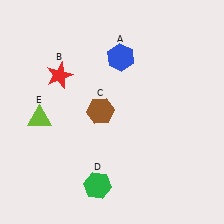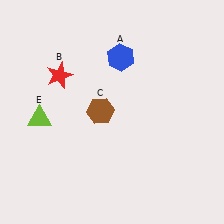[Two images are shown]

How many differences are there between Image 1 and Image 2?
There is 1 difference between the two images.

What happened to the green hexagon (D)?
The green hexagon (D) was removed in Image 2. It was in the bottom-left area of Image 1.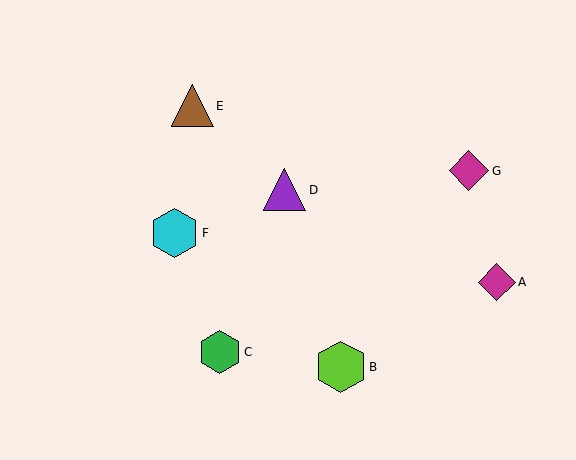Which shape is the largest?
The lime hexagon (labeled B) is the largest.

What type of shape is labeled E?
Shape E is a brown triangle.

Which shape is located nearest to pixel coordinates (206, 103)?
The brown triangle (labeled E) at (193, 106) is nearest to that location.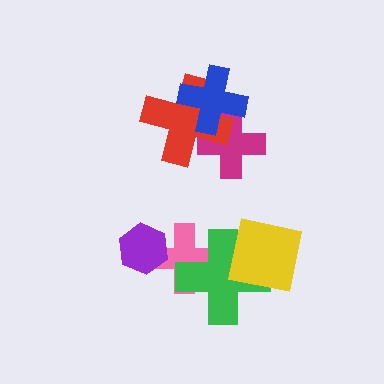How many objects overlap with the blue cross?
2 objects overlap with the blue cross.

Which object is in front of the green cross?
The yellow square is in front of the green cross.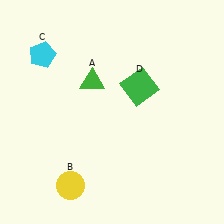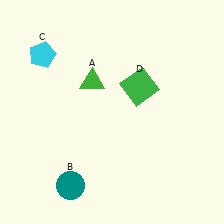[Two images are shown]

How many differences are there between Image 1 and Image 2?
There is 1 difference between the two images.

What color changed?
The circle (B) changed from yellow in Image 1 to teal in Image 2.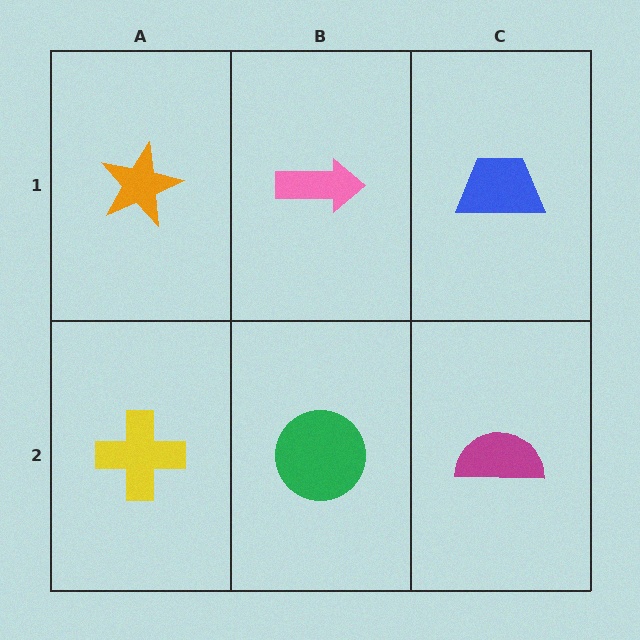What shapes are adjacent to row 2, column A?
An orange star (row 1, column A), a green circle (row 2, column B).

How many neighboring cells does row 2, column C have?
2.